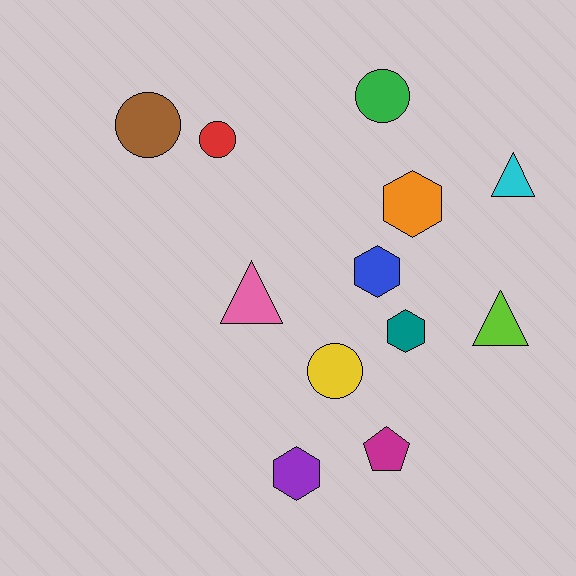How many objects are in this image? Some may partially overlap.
There are 12 objects.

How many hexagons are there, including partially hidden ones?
There are 4 hexagons.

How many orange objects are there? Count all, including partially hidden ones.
There is 1 orange object.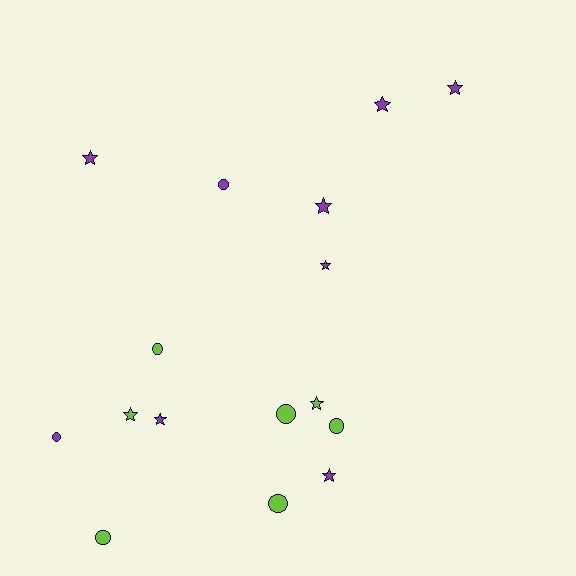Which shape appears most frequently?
Star, with 9 objects.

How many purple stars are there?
There are 7 purple stars.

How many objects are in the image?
There are 16 objects.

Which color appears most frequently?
Purple, with 9 objects.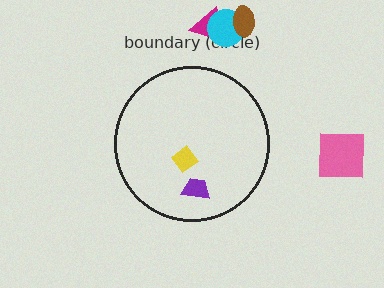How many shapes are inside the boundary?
2 inside, 4 outside.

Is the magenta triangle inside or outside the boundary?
Outside.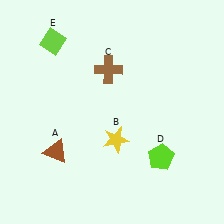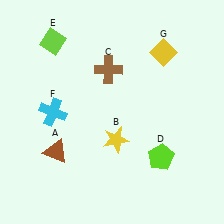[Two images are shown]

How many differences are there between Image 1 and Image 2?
There are 2 differences between the two images.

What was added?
A cyan cross (F), a yellow diamond (G) were added in Image 2.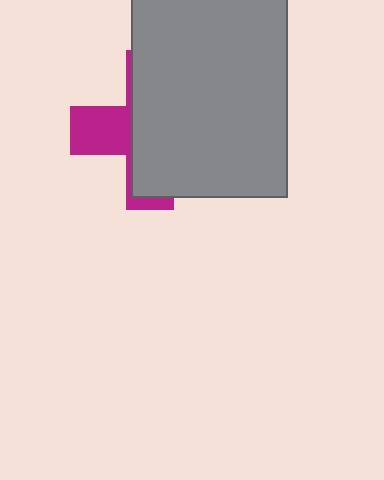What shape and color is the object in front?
The object in front is a gray rectangle.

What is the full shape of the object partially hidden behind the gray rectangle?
The partially hidden object is a magenta cross.